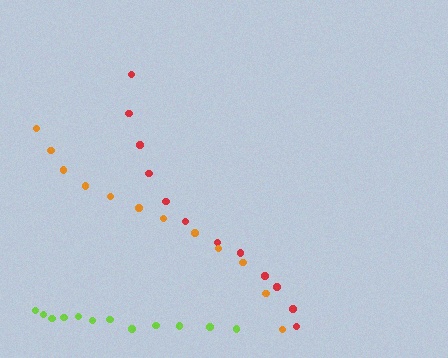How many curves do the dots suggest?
There are 3 distinct paths.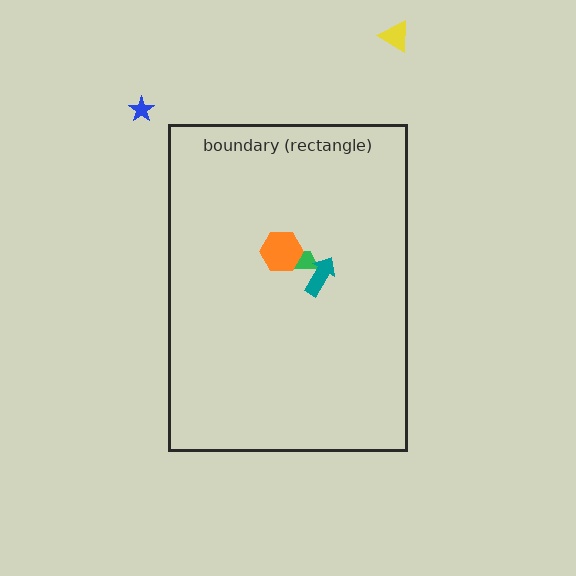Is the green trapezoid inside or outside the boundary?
Inside.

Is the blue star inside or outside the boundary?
Outside.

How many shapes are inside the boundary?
3 inside, 2 outside.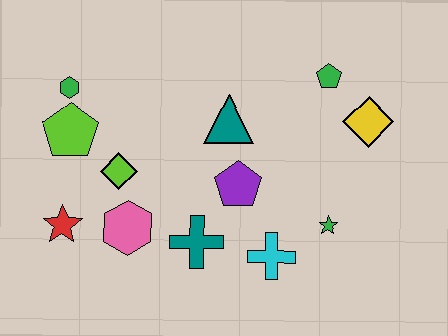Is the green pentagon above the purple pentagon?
Yes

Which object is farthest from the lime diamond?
The yellow diamond is farthest from the lime diamond.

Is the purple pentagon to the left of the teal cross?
No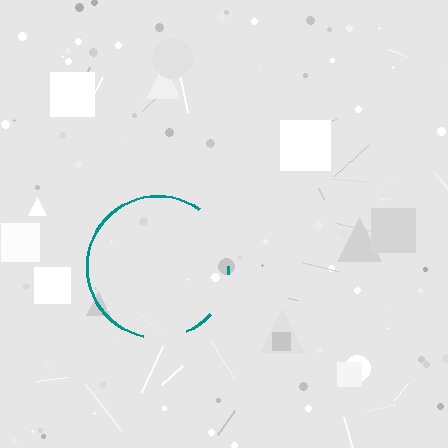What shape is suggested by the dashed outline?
The dashed outline suggests a circle.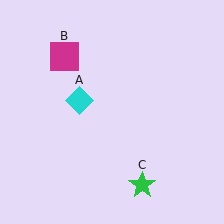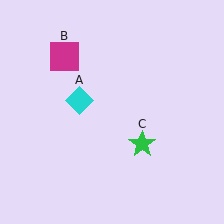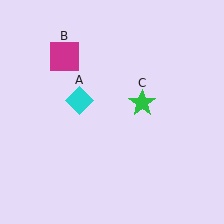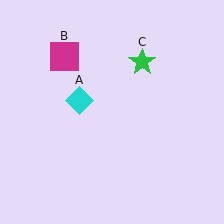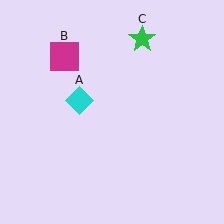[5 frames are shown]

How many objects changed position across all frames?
1 object changed position: green star (object C).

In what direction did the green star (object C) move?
The green star (object C) moved up.